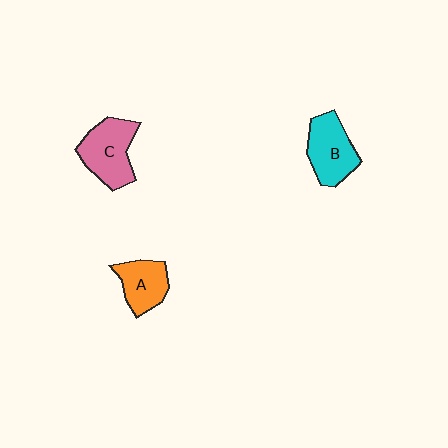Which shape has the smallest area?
Shape A (orange).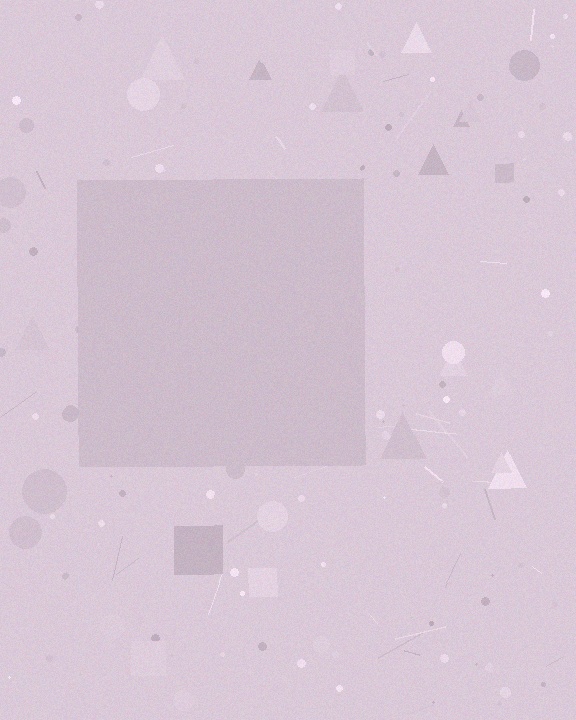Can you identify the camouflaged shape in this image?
The camouflaged shape is a square.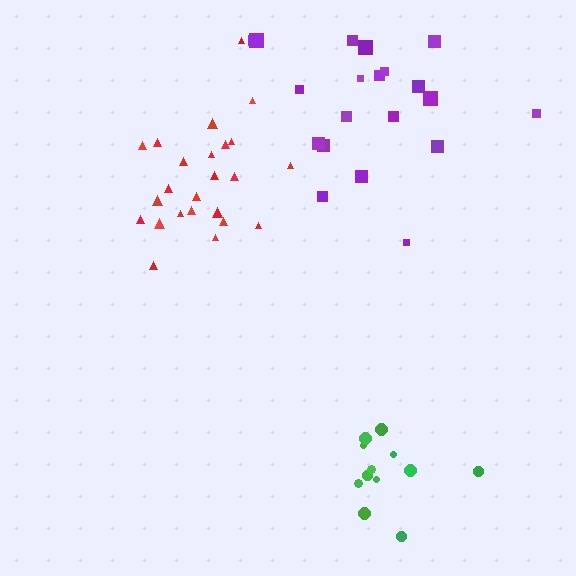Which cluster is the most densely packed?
Red.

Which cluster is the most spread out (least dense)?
Purple.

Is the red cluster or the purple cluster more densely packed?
Red.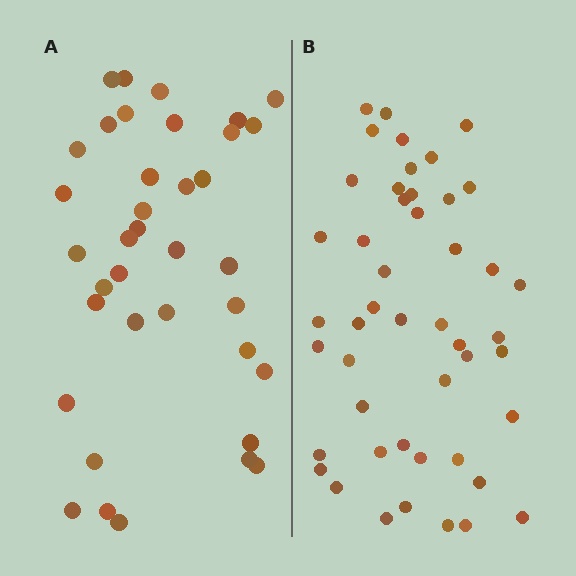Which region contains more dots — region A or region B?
Region B (the right region) has more dots.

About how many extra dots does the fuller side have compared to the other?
Region B has roughly 10 or so more dots than region A.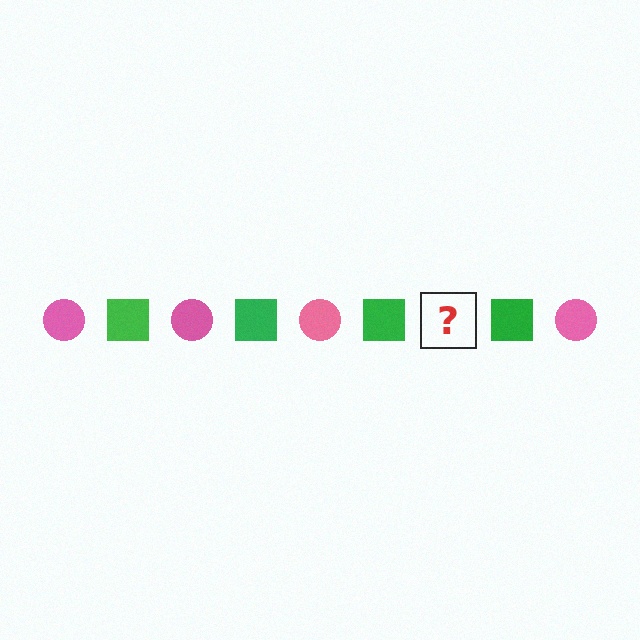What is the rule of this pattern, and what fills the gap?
The rule is that the pattern alternates between pink circle and green square. The gap should be filled with a pink circle.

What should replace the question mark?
The question mark should be replaced with a pink circle.